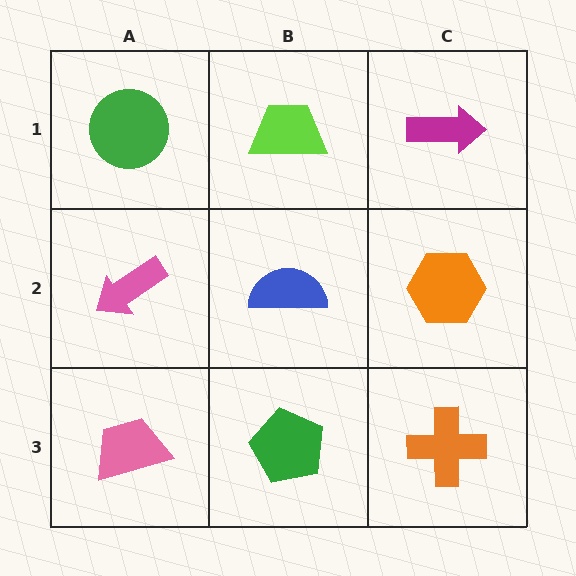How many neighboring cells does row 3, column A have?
2.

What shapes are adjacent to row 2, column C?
A magenta arrow (row 1, column C), an orange cross (row 3, column C), a blue semicircle (row 2, column B).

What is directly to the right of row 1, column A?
A lime trapezoid.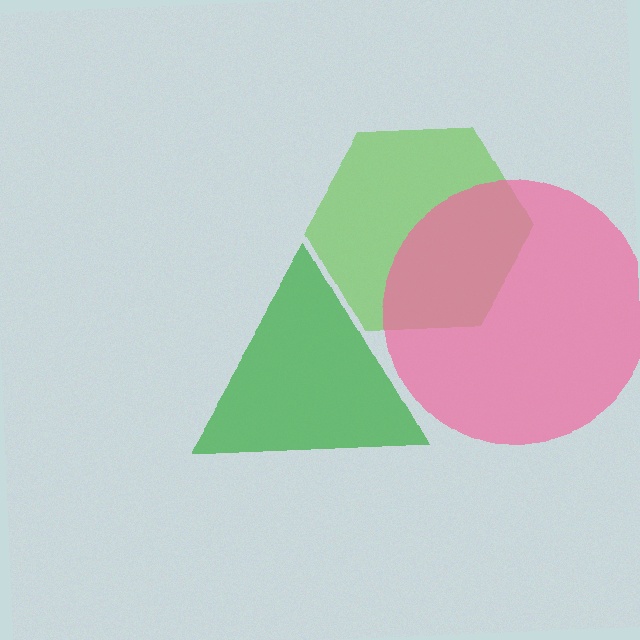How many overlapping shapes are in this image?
There are 3 overlapping shapes in the image.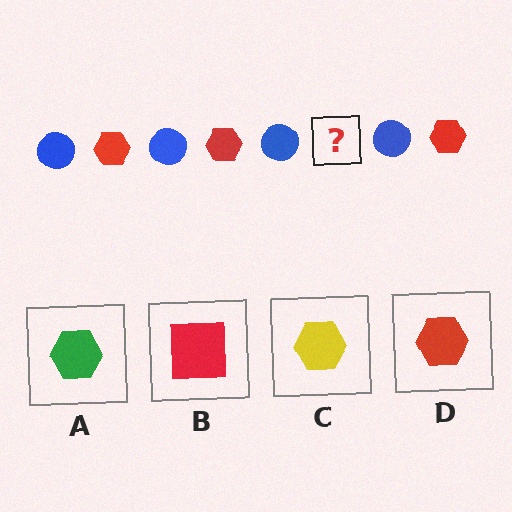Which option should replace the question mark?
Option D.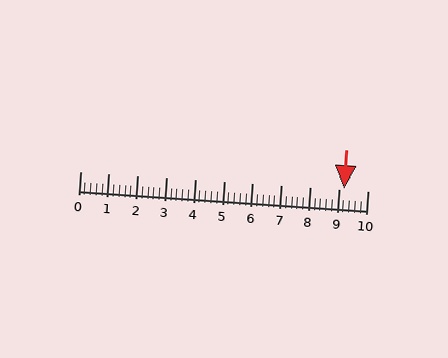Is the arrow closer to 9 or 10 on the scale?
The arrow is closer to 9.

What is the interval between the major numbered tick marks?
The major tick marks are spaced 1 units apart.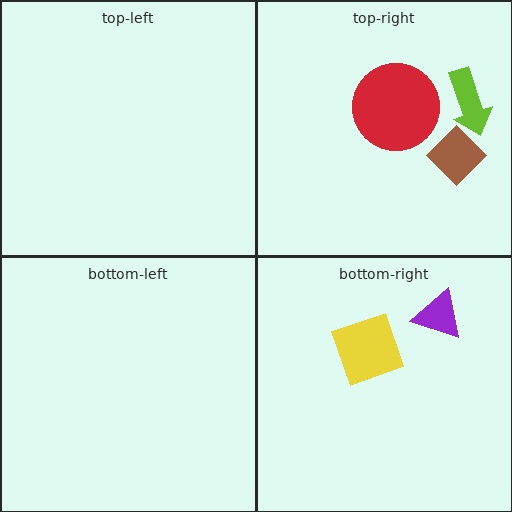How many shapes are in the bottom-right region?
2.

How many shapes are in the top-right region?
3.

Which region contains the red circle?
The top-right region.